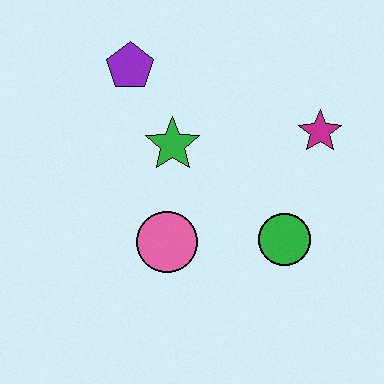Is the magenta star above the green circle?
Yes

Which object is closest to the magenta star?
The green circle is closest to the magenta star.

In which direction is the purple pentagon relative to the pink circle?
The purple pentagon is above the pink circle.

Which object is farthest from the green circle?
The purple pentagon is farthest from the green circle.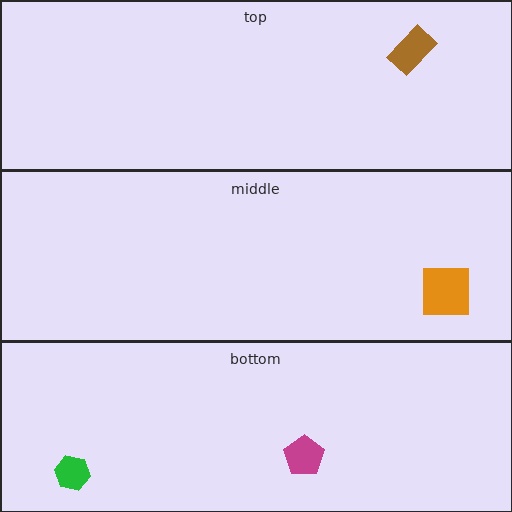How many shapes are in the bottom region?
2.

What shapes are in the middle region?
The orange square.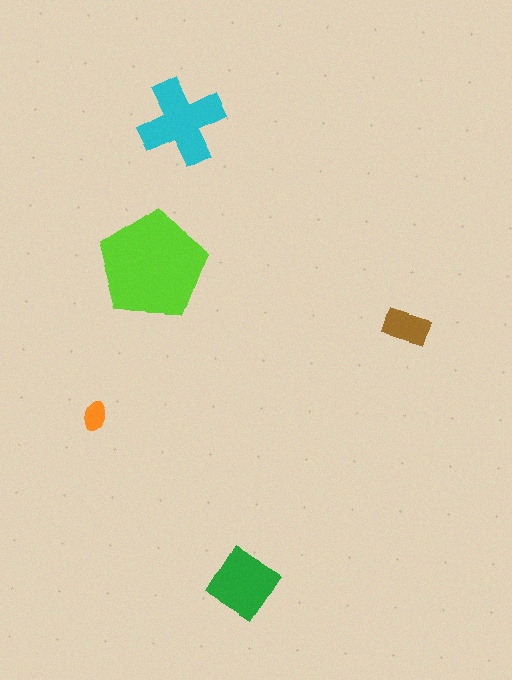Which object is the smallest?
The orange ellipse.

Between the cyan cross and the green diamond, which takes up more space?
The cyan cross.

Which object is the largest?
The lime pentagon.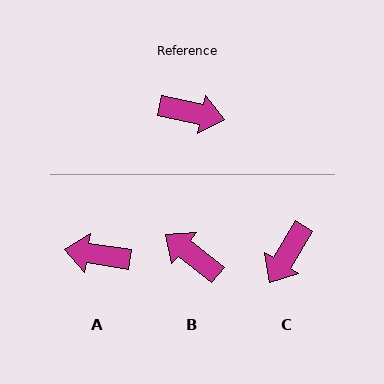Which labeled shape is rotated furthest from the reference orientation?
A, about 176 degrees away.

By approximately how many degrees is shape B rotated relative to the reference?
Approximately 154 degrees counter-clockwise.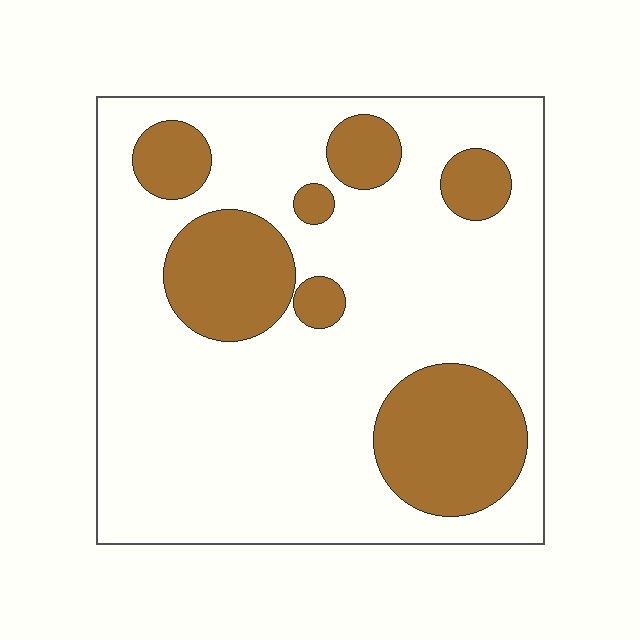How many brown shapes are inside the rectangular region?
7.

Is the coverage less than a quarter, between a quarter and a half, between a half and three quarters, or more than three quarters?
Less than a quarter.